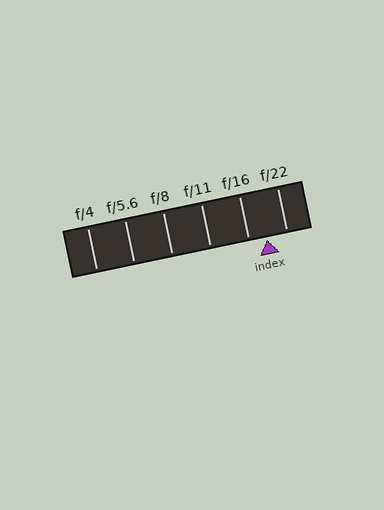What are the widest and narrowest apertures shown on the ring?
The widest aperture shown is f/4 and the narrowest is f/22.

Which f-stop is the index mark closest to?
The index mark is closest to f/16.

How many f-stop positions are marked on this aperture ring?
There are 6 f-stop positions marked.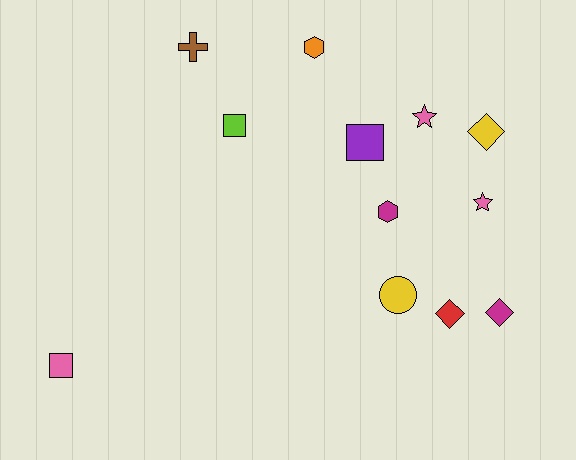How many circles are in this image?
There is 1 circle.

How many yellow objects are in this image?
There are 2 yellow objects.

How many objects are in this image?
There are 12 objects.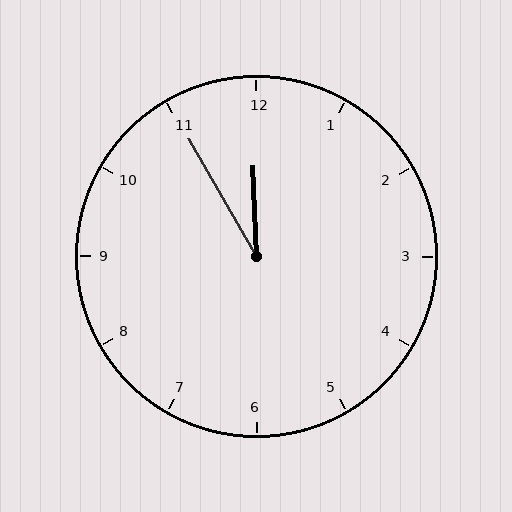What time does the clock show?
11:55.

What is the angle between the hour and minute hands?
Approximately 28 degrees.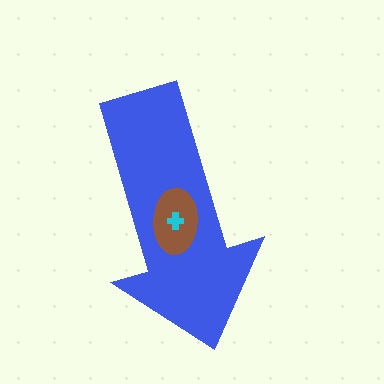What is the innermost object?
The cyan cross.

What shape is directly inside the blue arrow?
The brown ellipse.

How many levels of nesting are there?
3.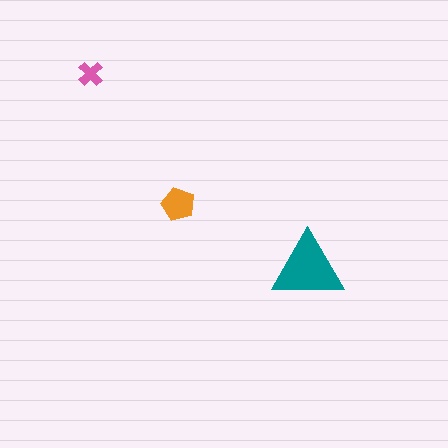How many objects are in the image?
There are 3 objects in the image.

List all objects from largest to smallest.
The teal triangle, the orange pentagon, the pink cross.